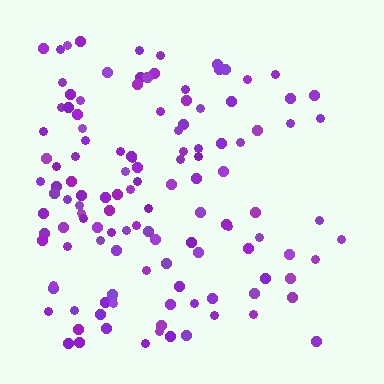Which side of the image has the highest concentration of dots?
The left.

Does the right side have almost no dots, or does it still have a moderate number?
Still a moderate number, just noticeably fewer than the left.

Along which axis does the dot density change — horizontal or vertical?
Horizontal.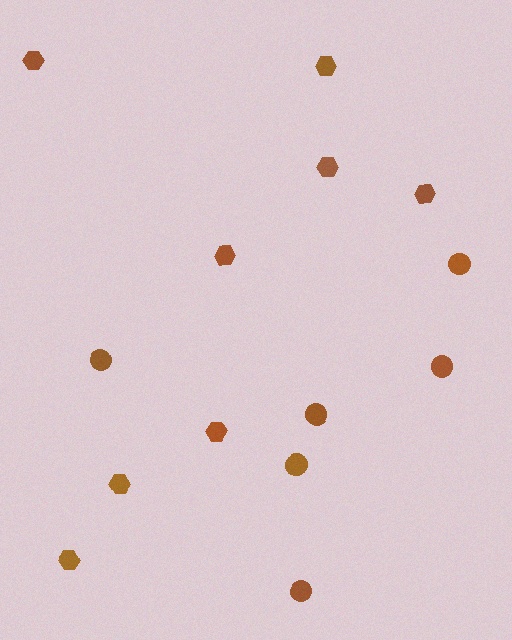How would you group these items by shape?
There are 2 groups: one group of hexagons (8) and one group of circles (6).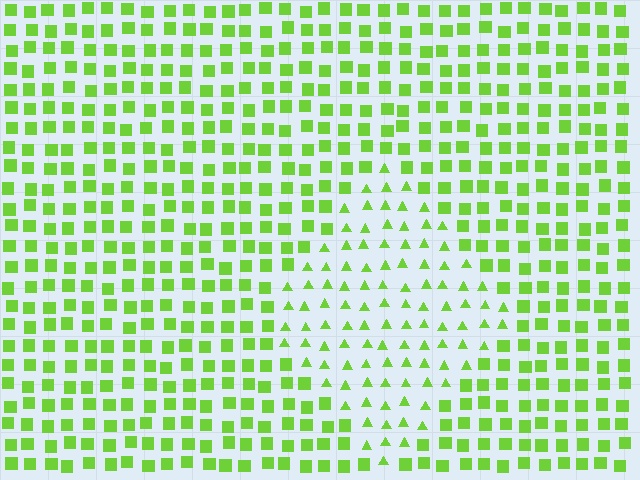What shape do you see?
I see a diamond.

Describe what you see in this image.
The image is filled with small lime elements arranged in a uniform grid. A diamond-shaped region contains triangles, while the surrounding area contains squares. The boundary is defined purely by the change in element shape.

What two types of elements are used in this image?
The image uses triangles inside the diamond region and squares outside it.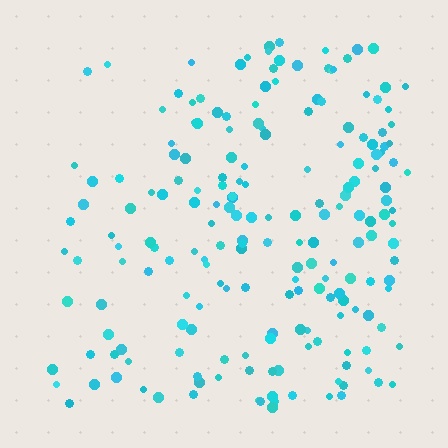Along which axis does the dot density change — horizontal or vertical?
Horizontal.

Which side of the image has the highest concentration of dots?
The right.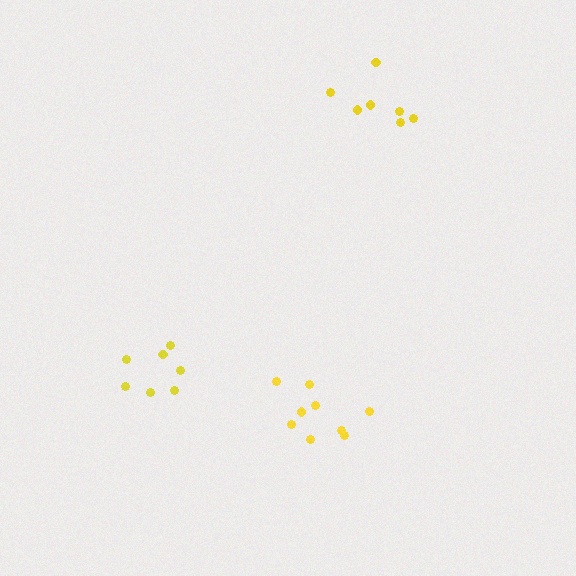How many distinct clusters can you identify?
There are 3 distinct clusters.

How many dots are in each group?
Group 1: 7 dots, Group 2: 9 dots, Group 3: 7 dots (23 total).